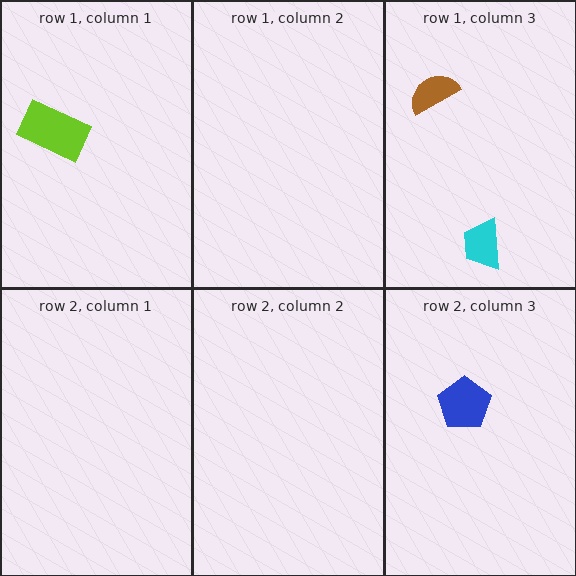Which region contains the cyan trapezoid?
The row 1, column 3 region.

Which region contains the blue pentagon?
The row 2, column 3 region.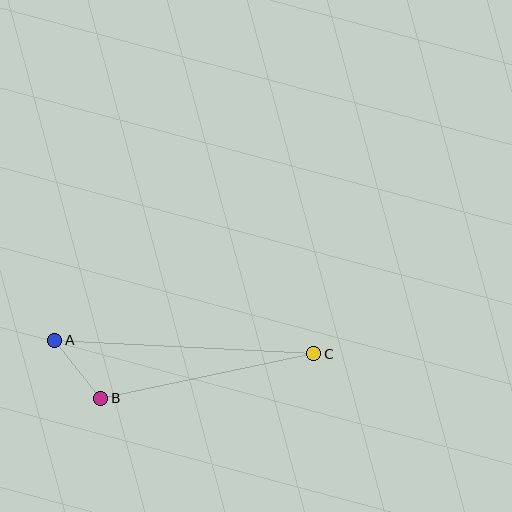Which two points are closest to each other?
Points A and B are closest to each other.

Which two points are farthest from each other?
Points A and C are farthest from each other.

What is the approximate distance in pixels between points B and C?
The distance between B and C is approximately 218 pixels.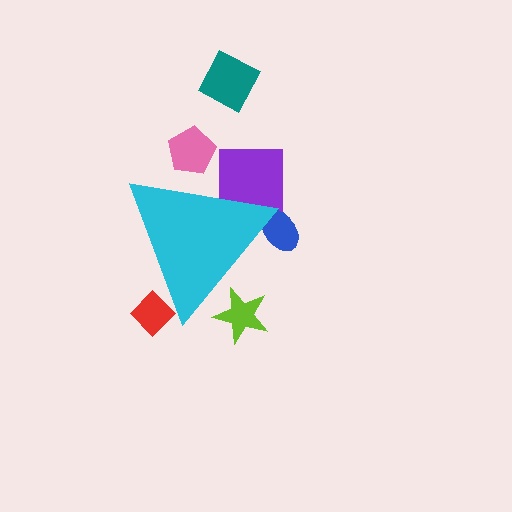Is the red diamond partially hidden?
Yes, the red diamond is partially hidden behind the cyan triangle.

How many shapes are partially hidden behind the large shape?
5 shapes are partially hidden.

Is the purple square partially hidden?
Yes, the purple square is partially hidden behind the cyan triangle.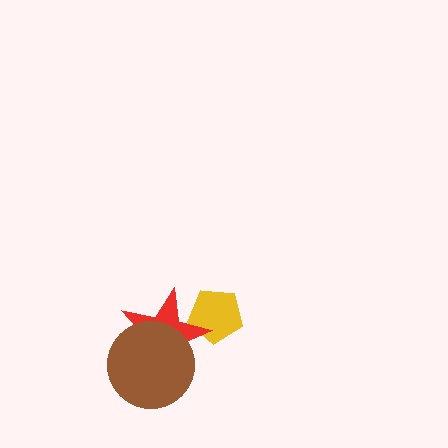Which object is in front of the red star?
The brown circle is in front of the red star.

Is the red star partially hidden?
Yes, it is partially covered by another shape.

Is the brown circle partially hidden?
No, no other shape covers it.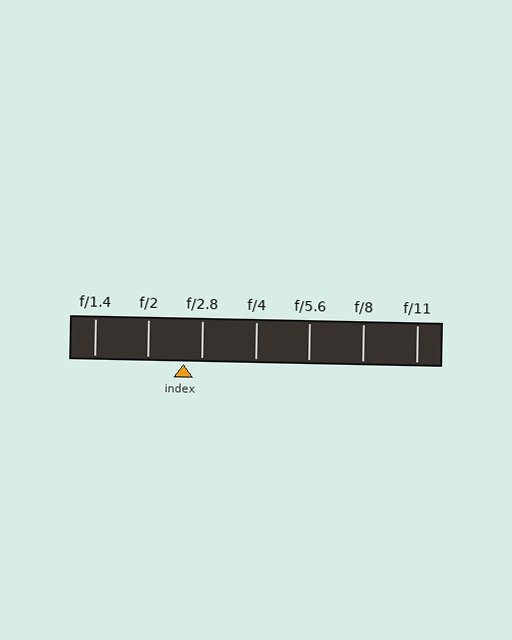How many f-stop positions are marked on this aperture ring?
There are 7 f-stop positions marked.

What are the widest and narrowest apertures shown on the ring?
The widest aperture shown is f/1.4 and the narrowest is f/11.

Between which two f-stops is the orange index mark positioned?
The index mark is between f/2 and f/2.8.